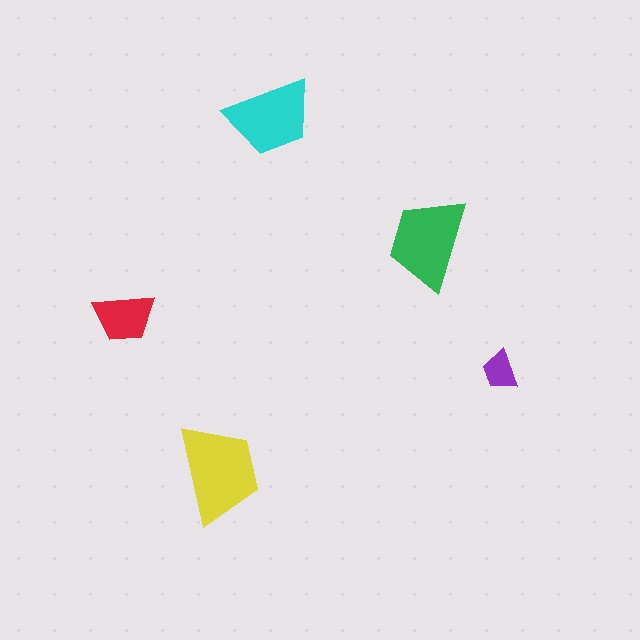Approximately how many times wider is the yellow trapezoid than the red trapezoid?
About 1.5 times wider.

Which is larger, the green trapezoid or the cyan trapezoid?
The green one.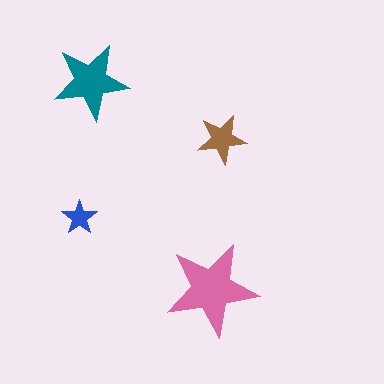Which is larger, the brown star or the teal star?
The teal one.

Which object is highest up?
The teal star is topmost.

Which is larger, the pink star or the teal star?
The pink one.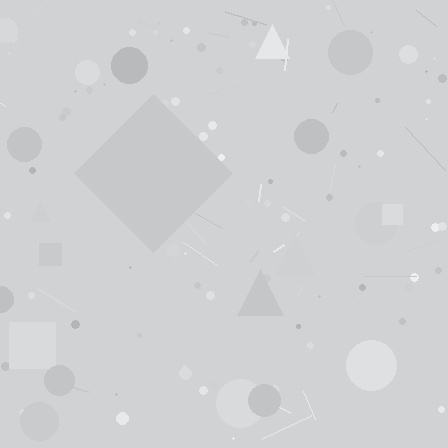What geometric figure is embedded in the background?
A diamond is embedded in the background.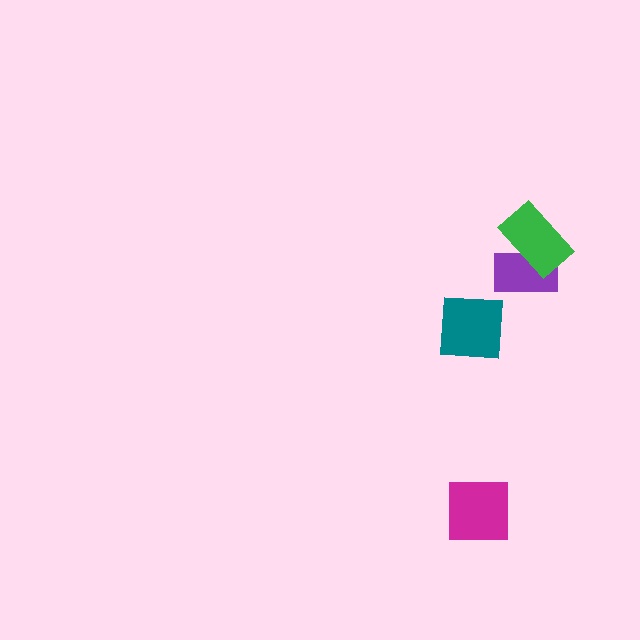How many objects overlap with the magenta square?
0 objects overlap with the magenta square.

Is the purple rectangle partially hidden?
Yes, it is partially covered by another shape.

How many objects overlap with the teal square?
0 objects overlap with the teal square.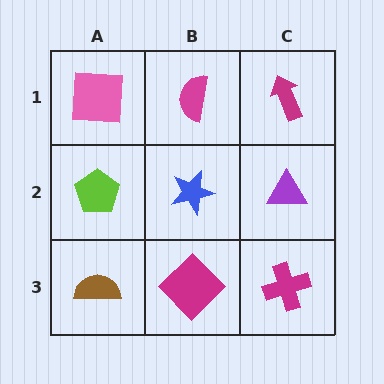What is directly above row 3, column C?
A purple triangle.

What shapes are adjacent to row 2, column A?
A pink square (row 1, column A), a brown semicircle (row 3, column A), a blue star (row 2, column B).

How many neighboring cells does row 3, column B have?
3.